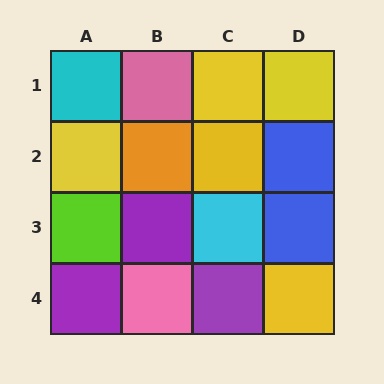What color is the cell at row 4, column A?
Purple.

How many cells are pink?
2 cells are pink.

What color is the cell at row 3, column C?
Cyan.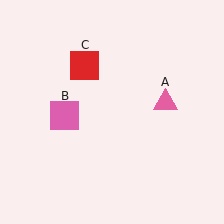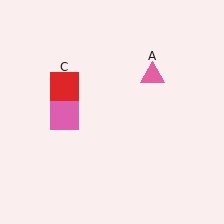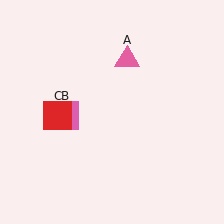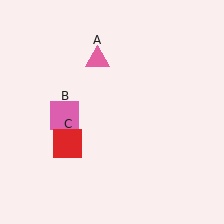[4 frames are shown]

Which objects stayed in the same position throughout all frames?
Pink square (object B) remained stationary.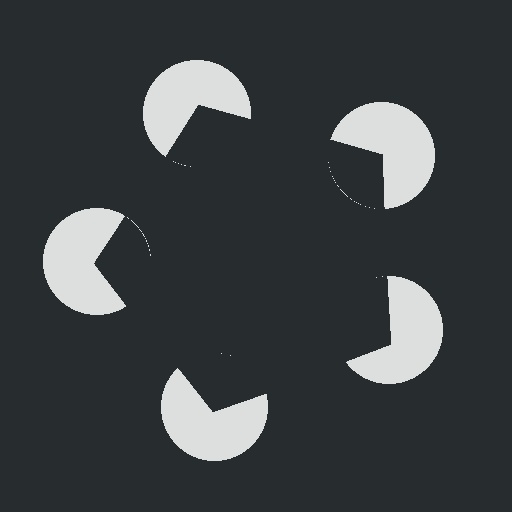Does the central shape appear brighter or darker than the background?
It typically appears slightly darker than the background, even though no actual brightness change is drawn.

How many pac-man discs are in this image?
There are 5 — one at each vertex of the illusory pentagon.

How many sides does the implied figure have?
5 sides.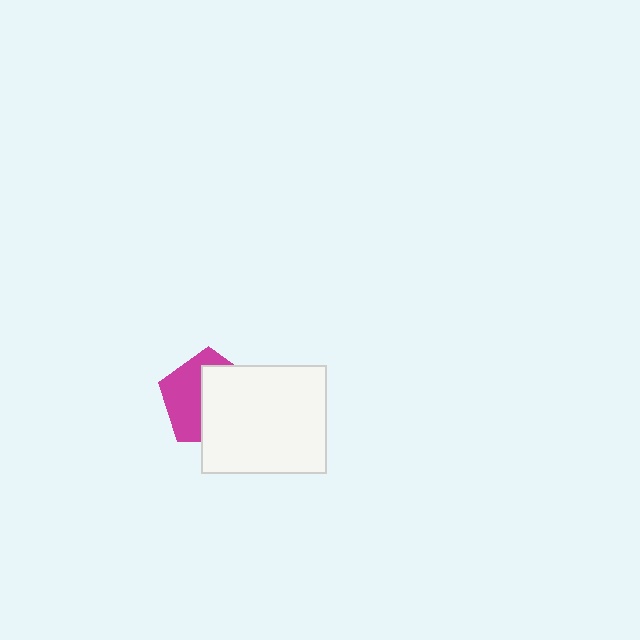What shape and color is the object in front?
The object in front is a white rectangle.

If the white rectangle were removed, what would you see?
You would see the complete magenta pentagon.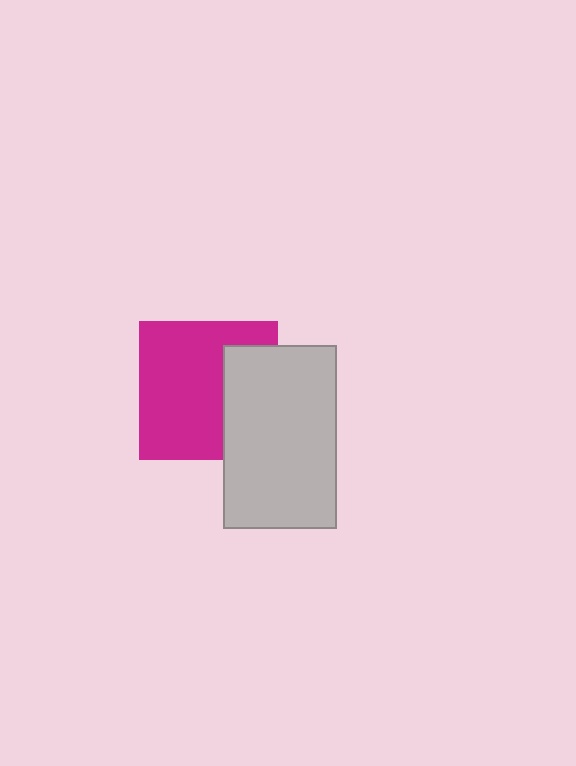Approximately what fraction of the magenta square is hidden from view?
Roughly 32% of the magenta square is hidden behind the light gray rectangle.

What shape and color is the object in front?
The object in front is a light gray rectangle.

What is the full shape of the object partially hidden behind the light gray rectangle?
The partially hidden object is a magenta square.